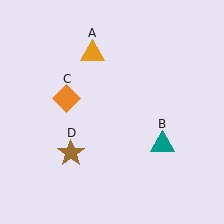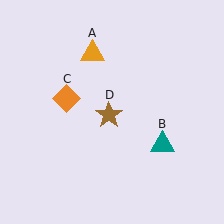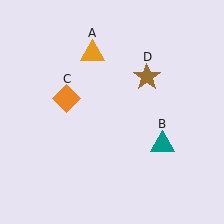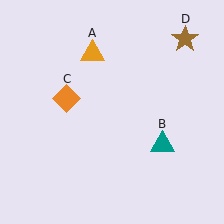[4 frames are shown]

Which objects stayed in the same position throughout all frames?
Orange triangle (object A) and teal triangle (object B) and orange diamond (object C) remained stationary.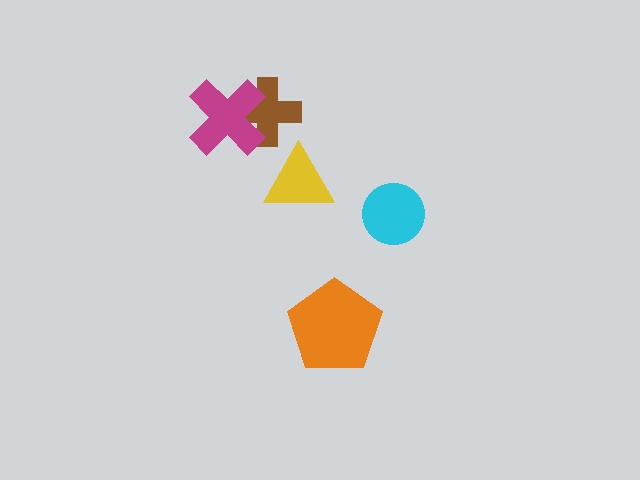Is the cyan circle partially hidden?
No, no other shape covers it.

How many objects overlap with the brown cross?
1 object overlaps with the brown cross.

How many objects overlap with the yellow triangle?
0 objects overlap with the yellow triangle.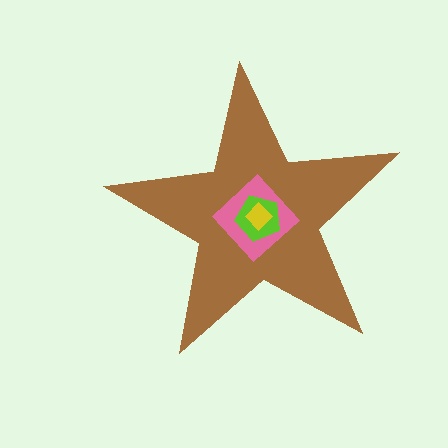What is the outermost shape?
The brown star.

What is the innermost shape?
The yellow diamond.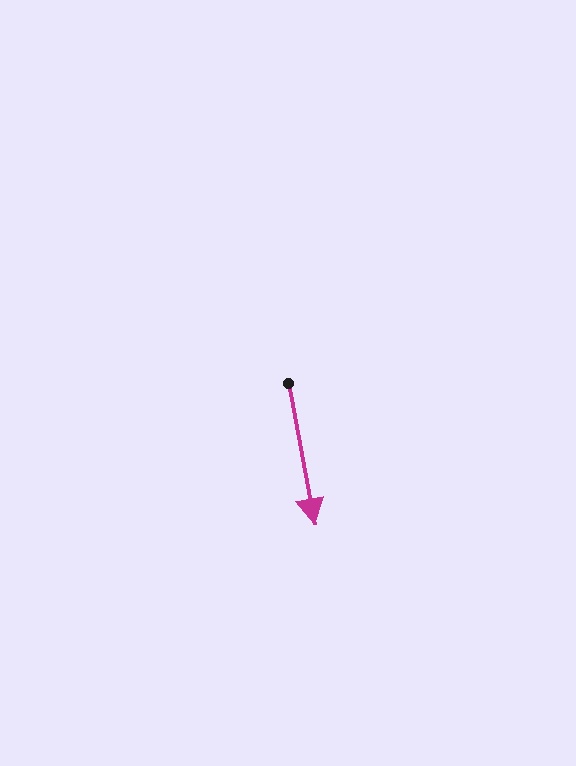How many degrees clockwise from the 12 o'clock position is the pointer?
Approximately 169 degrees.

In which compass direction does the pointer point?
South.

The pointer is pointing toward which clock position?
Roughly 6 o'clock.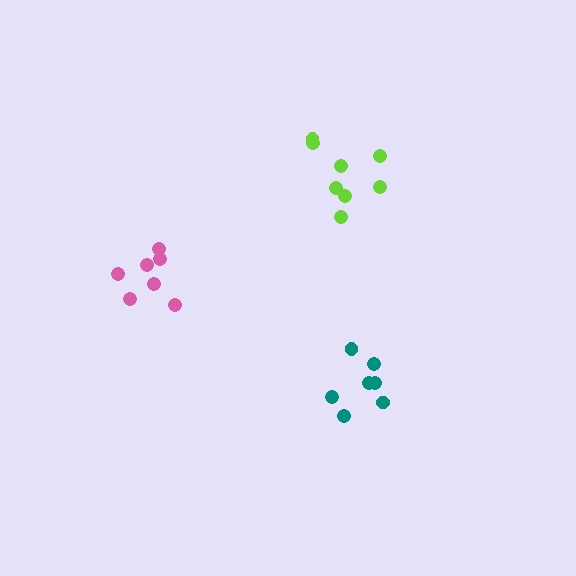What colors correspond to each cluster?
The clusters are colored: lime, teal, pink.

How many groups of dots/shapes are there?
There are 3 groups.